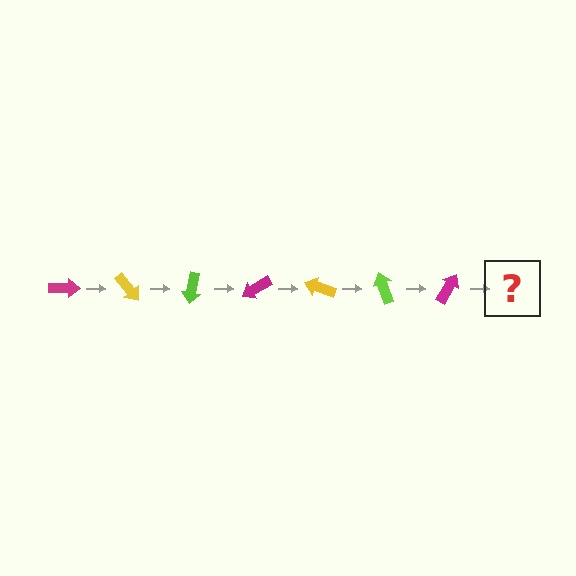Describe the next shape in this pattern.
It should be a yellow arrow, rotated 350 degrees from the start.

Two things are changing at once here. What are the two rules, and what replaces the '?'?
The two rules are that it rotates 50 degrees each step and the color cycles through magenta, yellow, and lime. The '?' should be a yellow arrow, rotated 350 degrees from the start.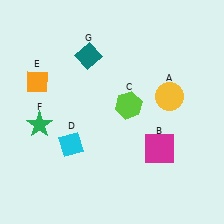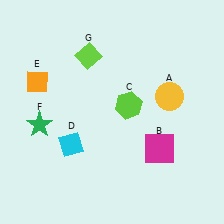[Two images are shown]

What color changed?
The diamond (G) changed from teal in Image 1 to lime in Image 2.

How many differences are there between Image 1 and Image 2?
There is 1 difference between the two images.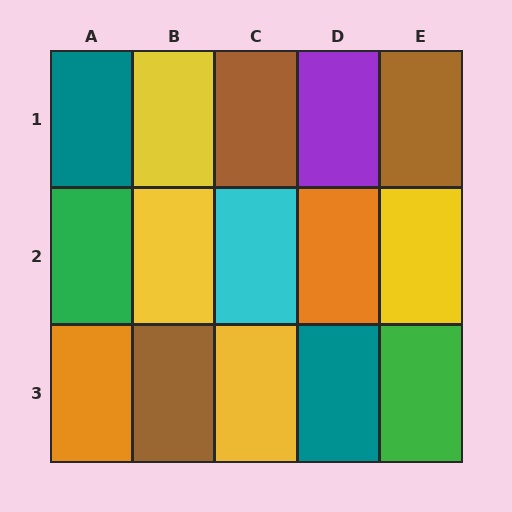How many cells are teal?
2 cells are teal.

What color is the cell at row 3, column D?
Teal.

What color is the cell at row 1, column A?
Teal.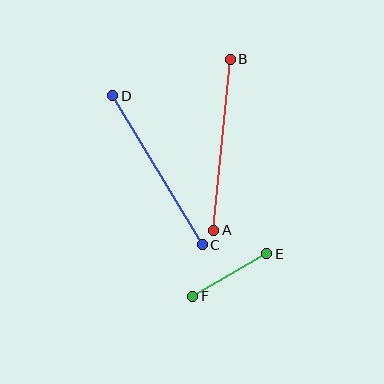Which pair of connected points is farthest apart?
Points C and D are farthest apart.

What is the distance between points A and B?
The distance is approximately 172 pixels.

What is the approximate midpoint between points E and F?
The midpoint is at approximately (230, 275) pixels.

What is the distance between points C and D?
The distance is approximately 174 pixels.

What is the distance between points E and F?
The distance is approximately 86 pixels.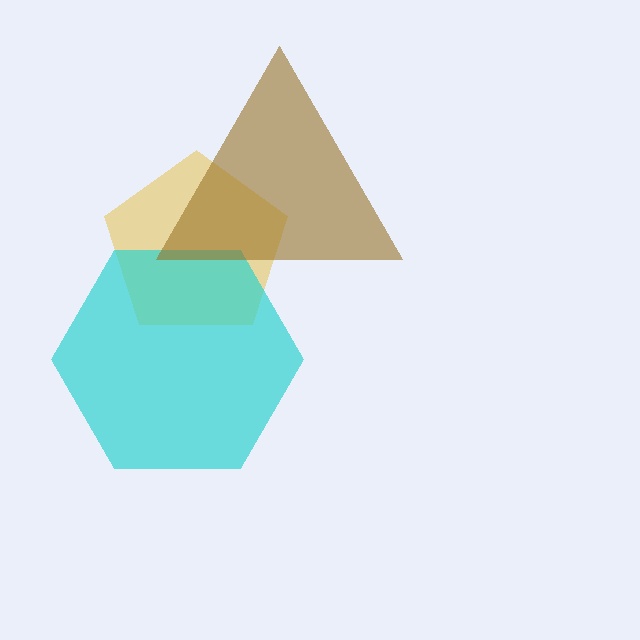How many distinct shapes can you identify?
There are 3 distinct shapes: a yellow pentagon, a cyan hexagon, a brown triangle.